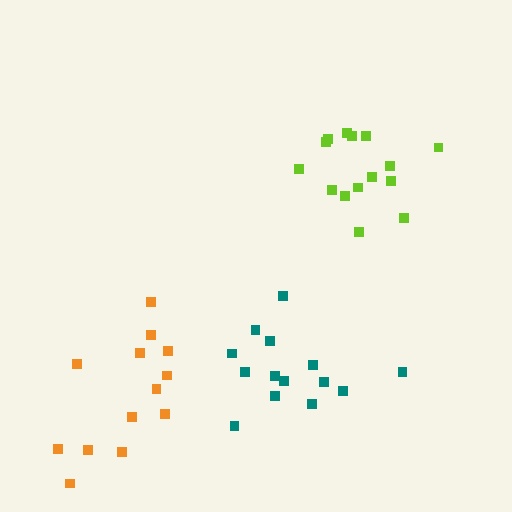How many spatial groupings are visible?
There are 3 spatial groupings.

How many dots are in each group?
Group 1: 13 dots, Group 2: 15 dots, Group 3: 14 dots (42 total).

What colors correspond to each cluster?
The clusters are colored: orange, lime, teal.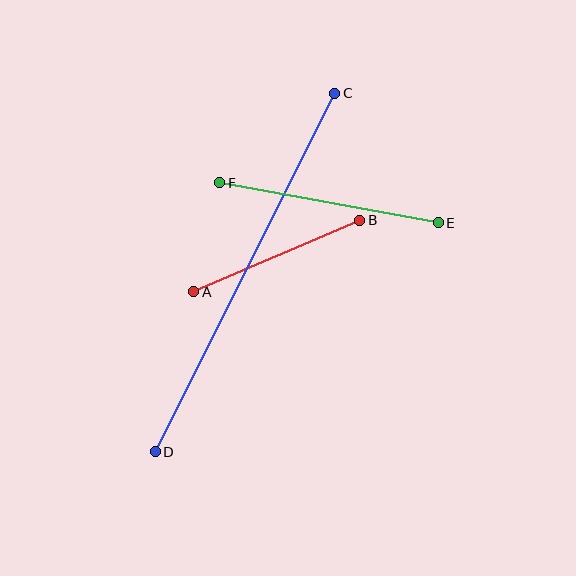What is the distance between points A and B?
The distance is approximately 181 pixels.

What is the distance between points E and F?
The distance is approximately 222 pixels.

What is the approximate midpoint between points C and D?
The midpoint is at approximately (245, 273) pixels.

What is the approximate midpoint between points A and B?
The midpoint is at approximately (277, 256) pixels.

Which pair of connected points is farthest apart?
Points C and D are farthest apart.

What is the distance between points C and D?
The distance is approximately 401 pixels.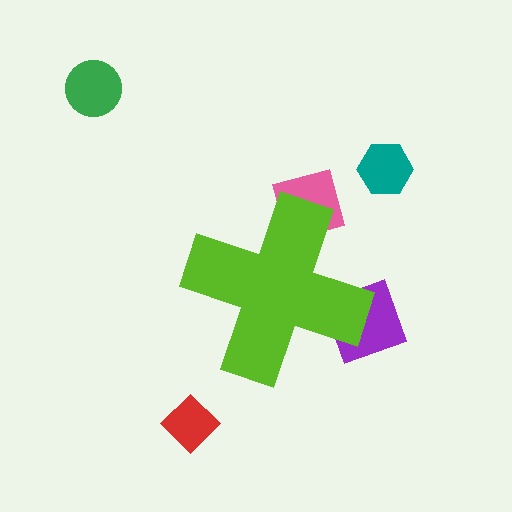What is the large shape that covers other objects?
A lime cross.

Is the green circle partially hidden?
No, the green circle is fully visible.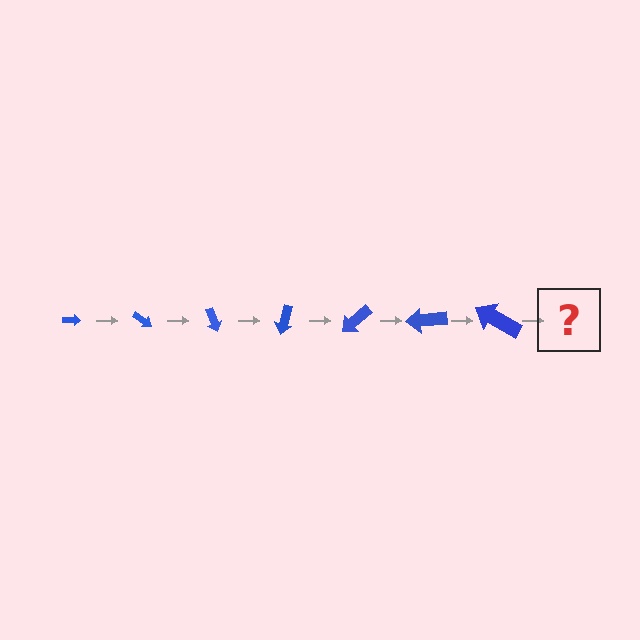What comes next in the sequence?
The next element should be an arrow, larger than the previous one and rotated 245 degrees from the start.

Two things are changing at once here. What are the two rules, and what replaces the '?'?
The two rules are that the arrow grows larger each step and it rotates 35 degrees each step. The '?' should be an arrow, larger than the previous one and rotated 245 degrees from the start.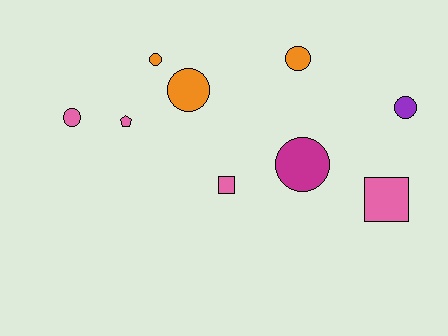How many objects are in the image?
There are 9 objects.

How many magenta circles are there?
There is 1 magenta circle.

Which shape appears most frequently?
Circle, with 6 objects.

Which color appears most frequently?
Pink, with 4 objects.